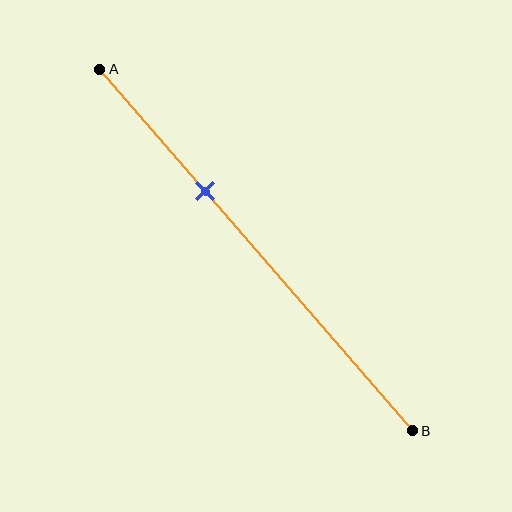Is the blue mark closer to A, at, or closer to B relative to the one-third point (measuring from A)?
The blue mark is approximately at the one-third point of segment AB.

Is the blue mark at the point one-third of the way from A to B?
Yes, the mark is approximately at the one-third point.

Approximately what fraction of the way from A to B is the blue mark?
The blue mark is approximately 35% of the way from A to B.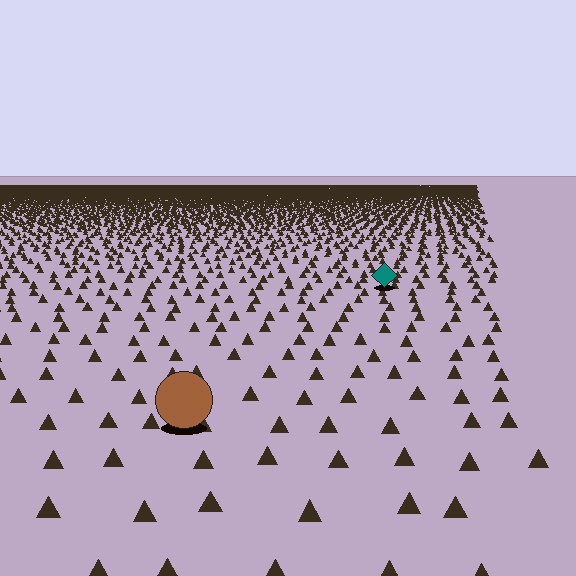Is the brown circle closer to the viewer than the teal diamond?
Yes. The brown circle is closer — you can tell from the texture gradient: the ground texture is coarser near it.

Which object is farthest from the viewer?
The teal diamond is farthest from the viewer. It appears smaller and the ground texture around it is denser.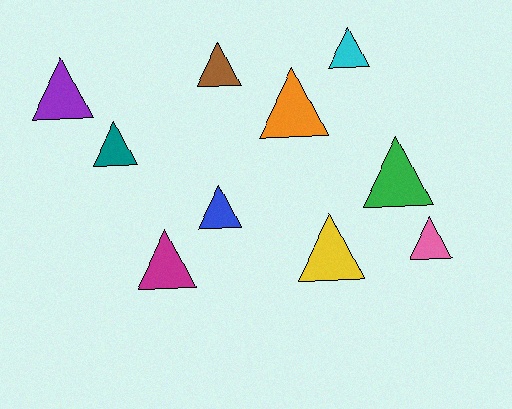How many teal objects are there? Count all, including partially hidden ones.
There is 1 teal object.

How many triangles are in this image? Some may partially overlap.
There are 10 triangles.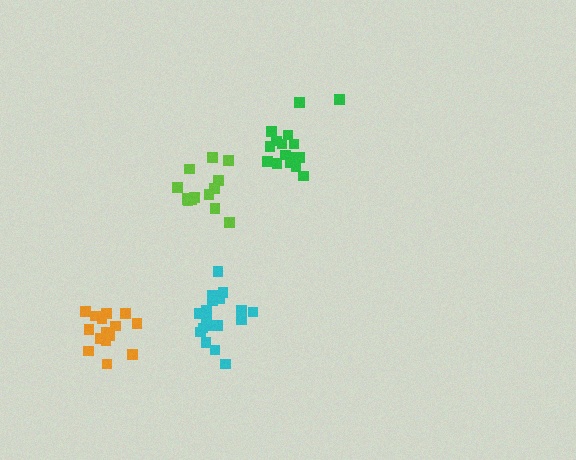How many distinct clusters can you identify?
There are 4 distinct clusters.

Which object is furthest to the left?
The orange cluster is leftmost.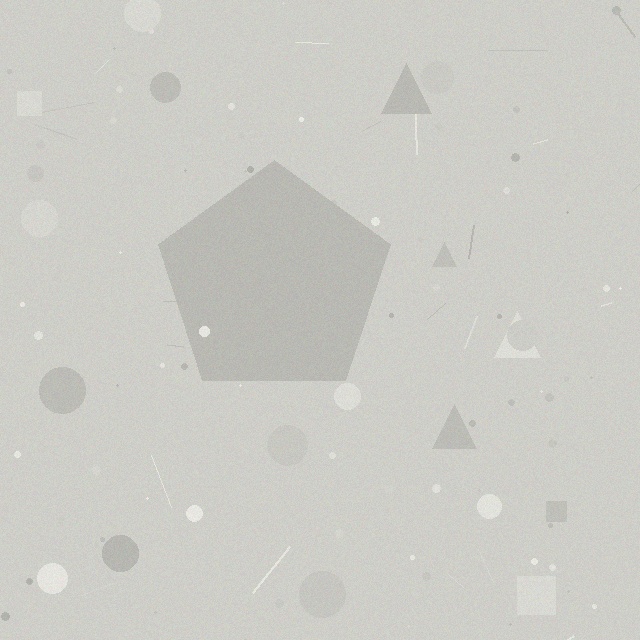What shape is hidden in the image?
A pentagon is hidden in the image.